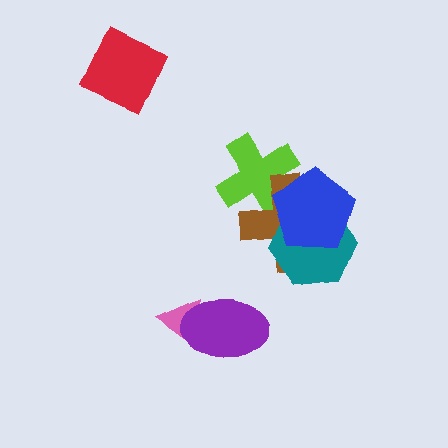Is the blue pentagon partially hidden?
No, no other shape covers it.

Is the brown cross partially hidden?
Yes, it is partially covered by another shape.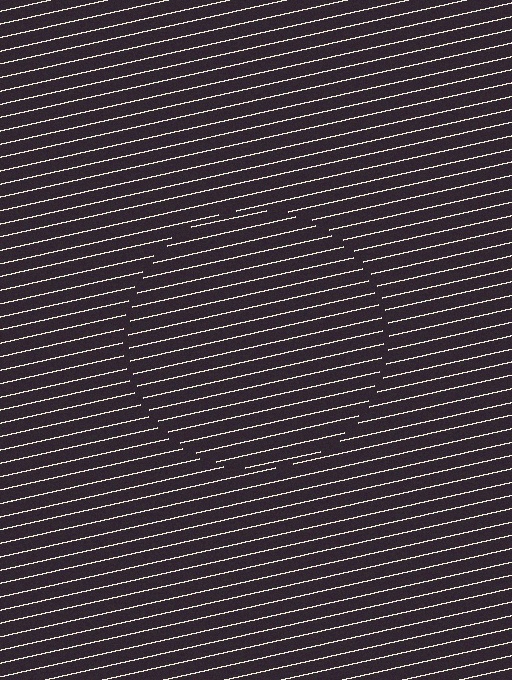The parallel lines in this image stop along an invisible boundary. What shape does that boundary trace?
An illusory circle. The interior of the shape contains the same grating, shifted by half a period — the contour is defined by the phase discontinuity where line-ends from the inner and outer gratings abut.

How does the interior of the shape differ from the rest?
The interior of the shape contains the same grating, shifted by half a period — the contour is defined by the phase discontinuity where line-ends from the inner and outer gratings abut.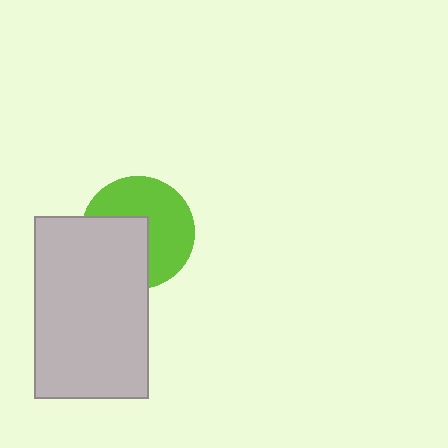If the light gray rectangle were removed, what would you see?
You would see the complete lime circle.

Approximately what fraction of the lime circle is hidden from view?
Roughly 43% of the lime circle is hidden behind the light gray rectangle.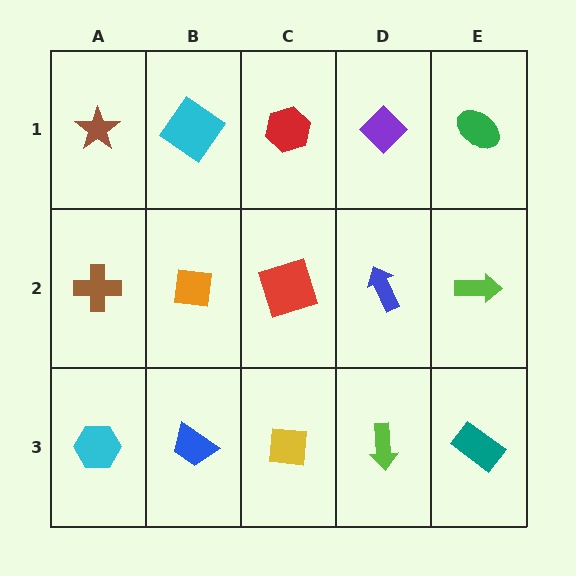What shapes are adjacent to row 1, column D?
A blue arrow (row 2, column D), a red hexagon (row 1, column C), a green ellipse (row 1, column E).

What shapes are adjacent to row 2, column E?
A green ellipse (row 1, column E), a teal rectangle (row 3, column E), a blue arrow (row 2, column D).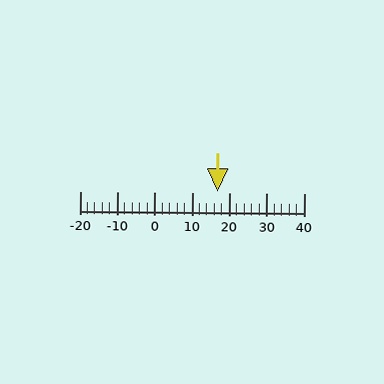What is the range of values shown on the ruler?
The ruler shows values from -20 to 40.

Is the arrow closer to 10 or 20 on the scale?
The arrow is closer to 20.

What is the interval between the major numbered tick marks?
The major tick marks are spaced 10 units apart.